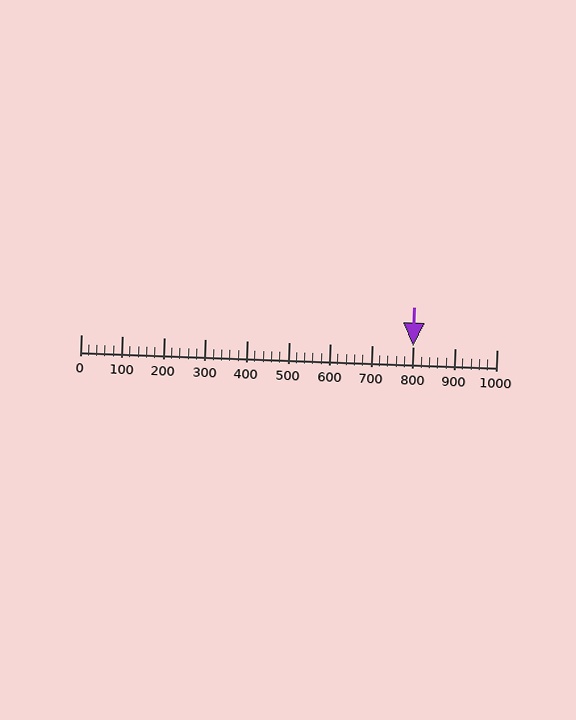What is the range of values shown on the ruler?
The ruler shows values from 0 to 1000.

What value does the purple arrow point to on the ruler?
The purple arrow points to approximately 800.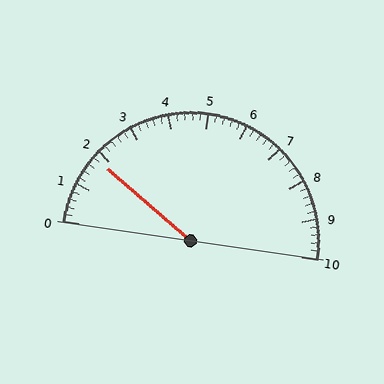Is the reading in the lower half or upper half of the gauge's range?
The reading is in the lower half of the range (0 to 10).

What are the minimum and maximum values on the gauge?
The gauge ranges from 0 to 10.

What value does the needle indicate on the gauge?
The needle indicates approximately 1.8.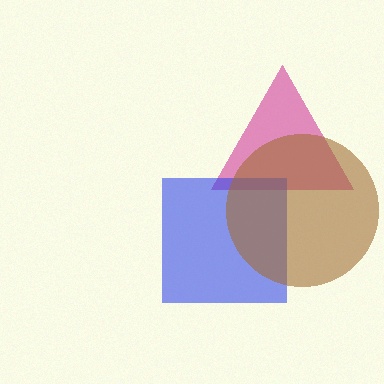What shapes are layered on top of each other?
The layered shapes are: a magenta triangle, a blue square, a brown circle.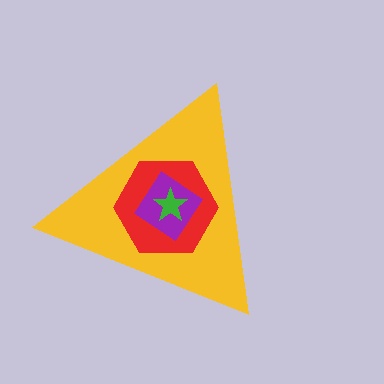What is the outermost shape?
The yellow triangle.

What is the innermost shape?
The green star.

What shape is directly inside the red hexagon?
The purple diamond.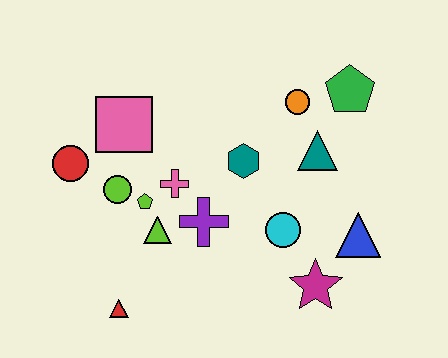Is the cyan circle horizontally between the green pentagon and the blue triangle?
No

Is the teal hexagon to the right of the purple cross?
Yes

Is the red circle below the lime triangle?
No